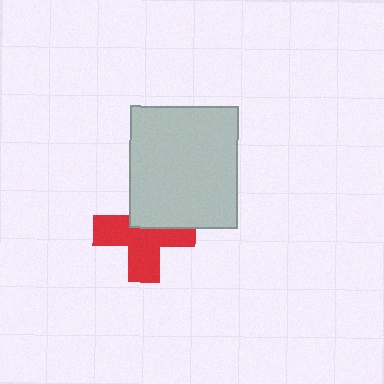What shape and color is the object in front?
The object in front is a light gray rectangle.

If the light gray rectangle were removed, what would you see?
You would see the complete red cross.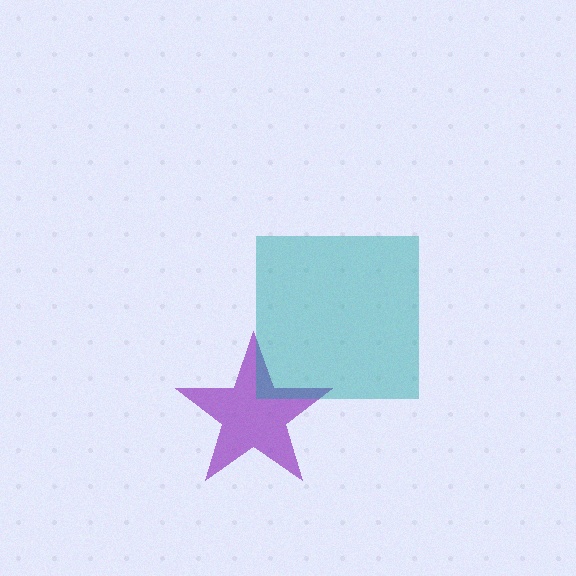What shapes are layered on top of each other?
The layered shapes are: a purple star, a teal square.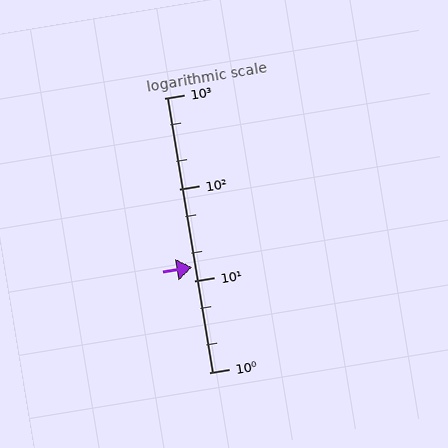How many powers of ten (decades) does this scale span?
The scale spans 3 decades, from 1 to 1000.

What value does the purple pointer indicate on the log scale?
The pointer indicates approximately 14.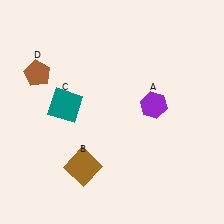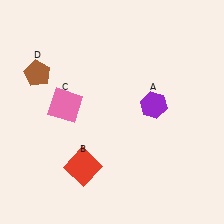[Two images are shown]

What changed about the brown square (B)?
In Image 1, B is brown. In Image 2, it changed to red.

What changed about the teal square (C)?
In Image 1, C is teal. In Image 2, it changed to pink.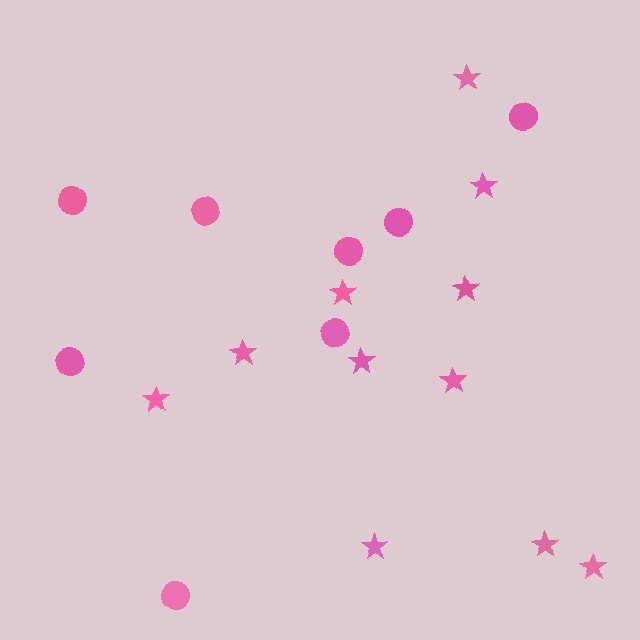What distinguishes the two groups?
There are 2 groups: one group of stars (11) and one group of circles (8).